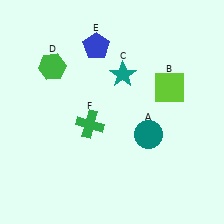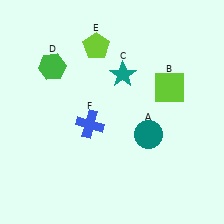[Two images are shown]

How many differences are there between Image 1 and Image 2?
There are 2 differences between the two images.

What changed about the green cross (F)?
In Image 1, F is green. In Image 2, it changed to blue.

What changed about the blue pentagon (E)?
In Image 1, E is blue. In Image 2, it changed to lime.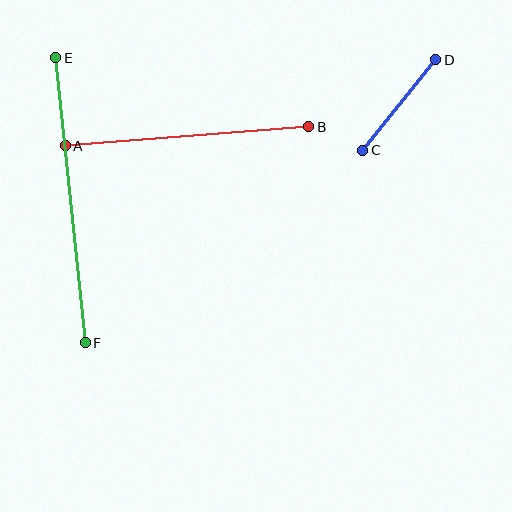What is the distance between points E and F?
The distance is approximately 286 pixels.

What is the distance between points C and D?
The distance is approximately 116 pixels.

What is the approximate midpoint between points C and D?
The midpoint is at approximately (399, 105) pixels.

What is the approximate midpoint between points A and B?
The midpoint is at approximately (187, 136) pixels.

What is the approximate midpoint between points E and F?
The midpoint is at approximately (71, 200) pixels.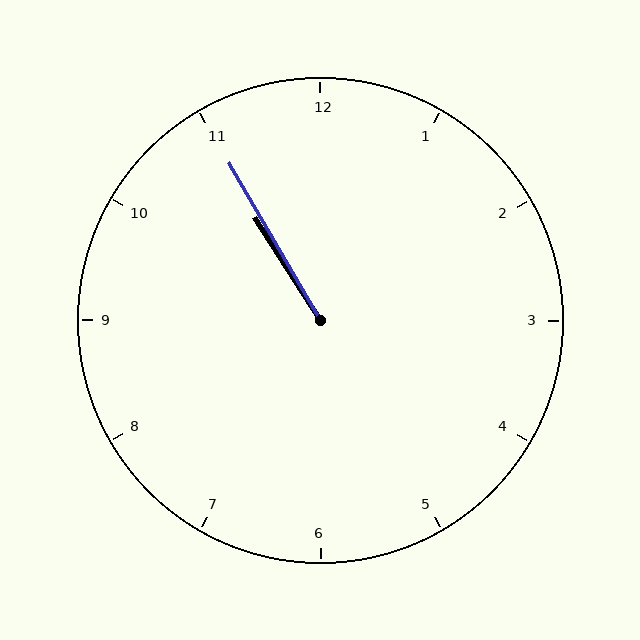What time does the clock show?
10:55.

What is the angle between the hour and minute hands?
Approximately 2 degrees.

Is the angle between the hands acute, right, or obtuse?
It is acute.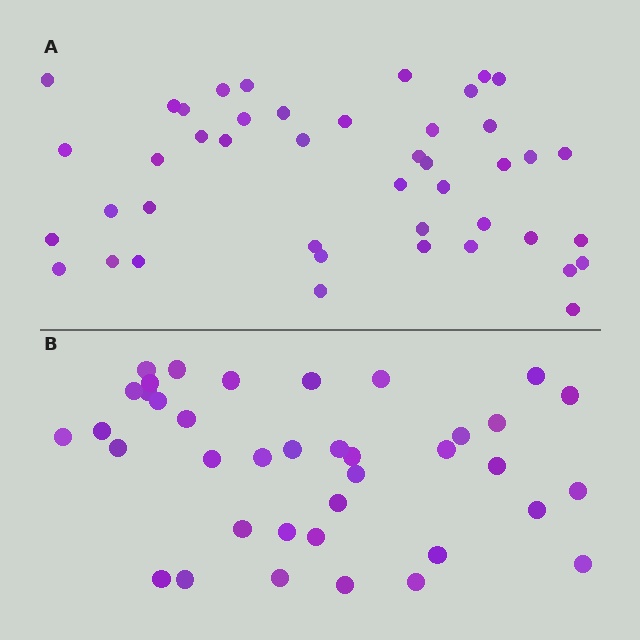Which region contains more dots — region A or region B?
Region A (the top region) has more dots.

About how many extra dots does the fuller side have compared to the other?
Region A has about 6 more dots than region B.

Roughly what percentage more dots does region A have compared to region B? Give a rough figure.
About 15% more.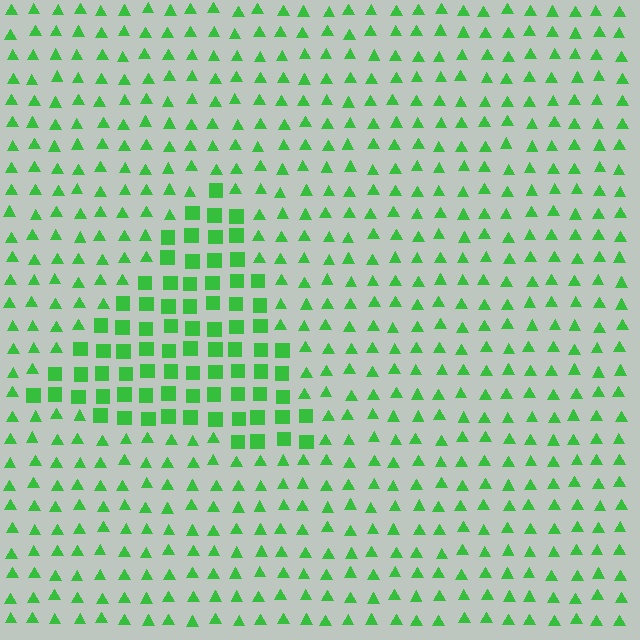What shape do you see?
I see a triangle.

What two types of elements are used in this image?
The image uses squares inside the triangle region and triangles outside it.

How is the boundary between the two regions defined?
The boundary is defined by a change in element shape: squares inside vs. triangles outside. All elements share the same color and spacing.